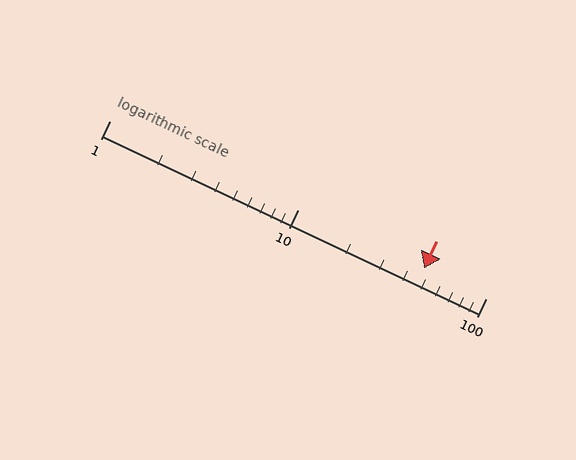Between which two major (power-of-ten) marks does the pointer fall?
The pointer is between 10 and 100.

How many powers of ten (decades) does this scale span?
The scale spans 2 decades, from 1 to 100.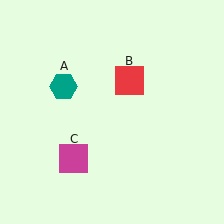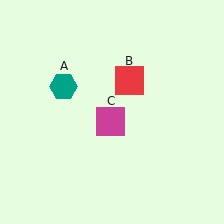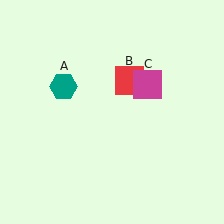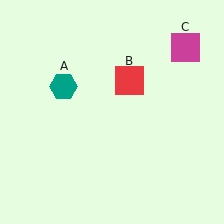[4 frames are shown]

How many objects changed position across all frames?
1 object changed position: magenta square (object C).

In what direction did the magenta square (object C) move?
The magenta square (object C) moved up and to the right.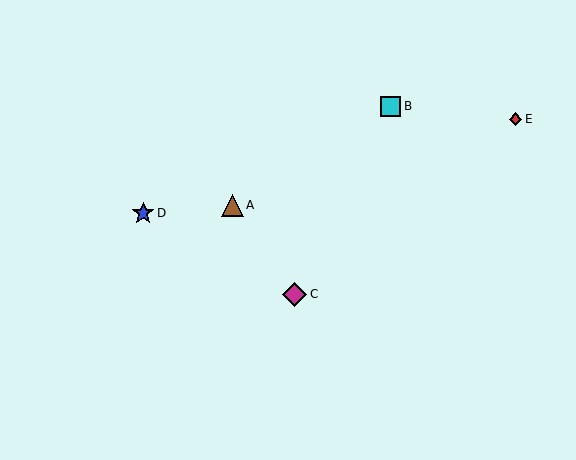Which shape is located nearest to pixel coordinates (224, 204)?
The brown triangle (labeled A) at (232, 205) is nearest to that location.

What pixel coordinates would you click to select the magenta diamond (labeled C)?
Click at (295, 294) to select the magenta diamond C.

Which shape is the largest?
The magenta diamond (labeled C) is the largest.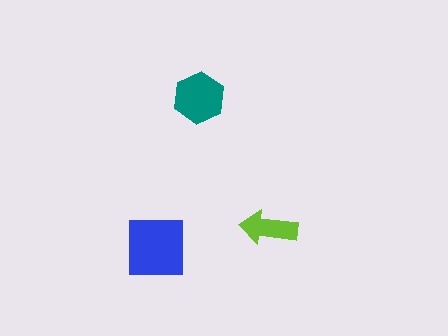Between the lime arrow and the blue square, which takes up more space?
The blue square.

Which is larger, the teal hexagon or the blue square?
The blue square.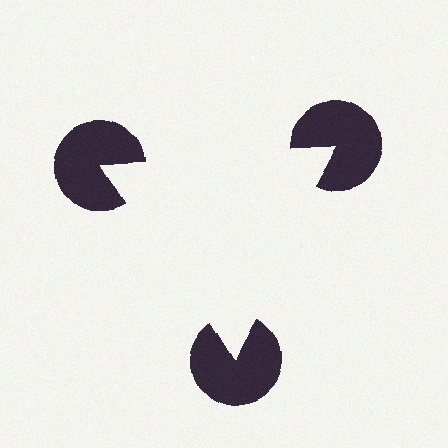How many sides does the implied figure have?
3 sides.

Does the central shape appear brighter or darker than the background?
It typically appears slightly brighter than the background, even though no actual brightness change is drawn.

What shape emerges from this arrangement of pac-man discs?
An illusory triangle — its edges are inferred from the aligned wedge cuts in the pac-man discs, not physically drawn.